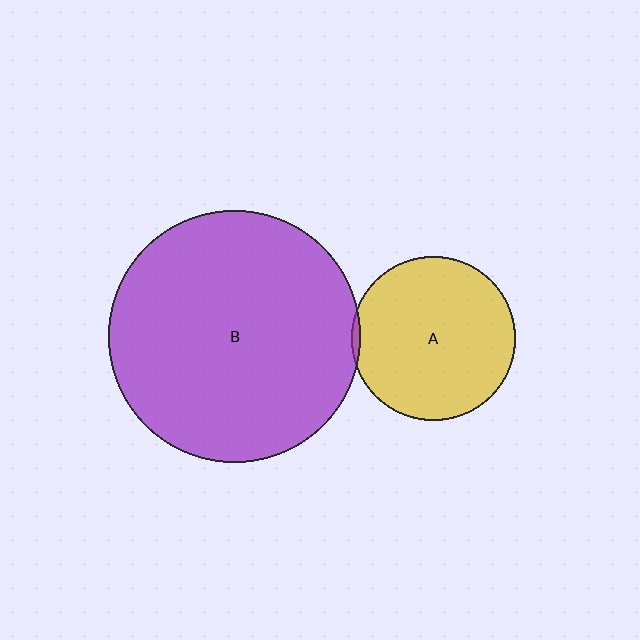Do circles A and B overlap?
Yes.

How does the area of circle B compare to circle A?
Approximately 2.4 times.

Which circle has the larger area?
Circle B (purple).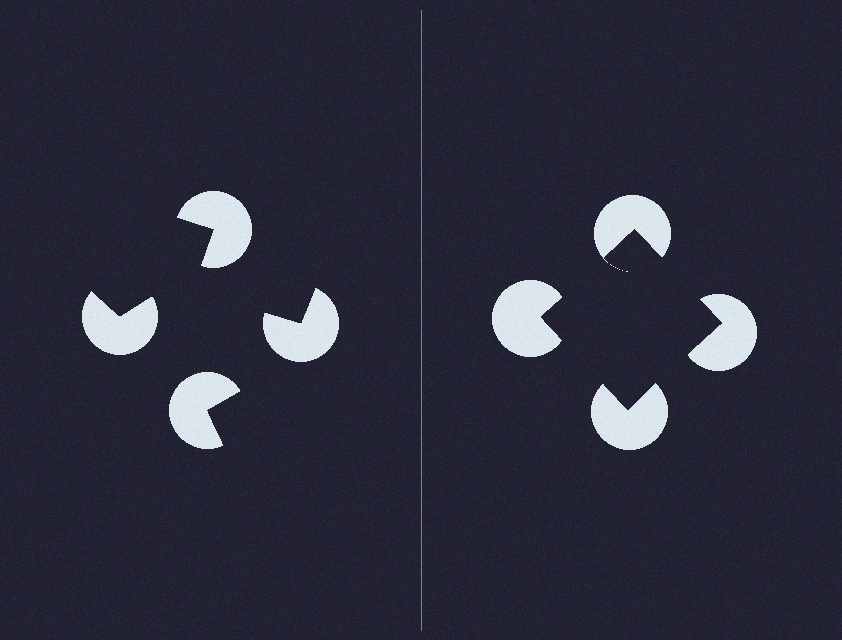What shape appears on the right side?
An illusory square.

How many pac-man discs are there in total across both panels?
8 — 4 on each side.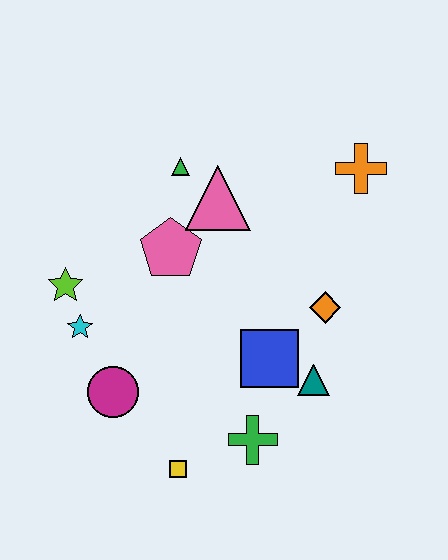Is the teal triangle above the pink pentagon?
No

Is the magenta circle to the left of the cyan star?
No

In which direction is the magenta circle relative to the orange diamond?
The magenta circle is to the left of the orange diamond.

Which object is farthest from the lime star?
The orange cross is farthest from the lime star.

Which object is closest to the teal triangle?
The blue square is closest to the teal triangle.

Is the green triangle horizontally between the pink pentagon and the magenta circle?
No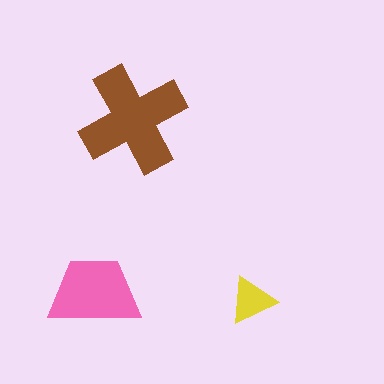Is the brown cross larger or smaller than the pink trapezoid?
Larger.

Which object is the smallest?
The yellow triangle.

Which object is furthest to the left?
The pink trapezoid is leftmost.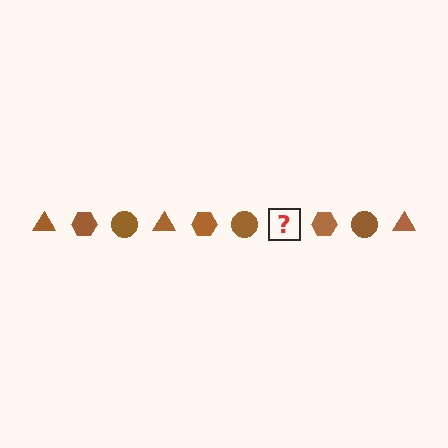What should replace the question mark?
The question mark should be replaced with a brown triangle.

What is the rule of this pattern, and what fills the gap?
The rule is that the pattern cycles through triangle, hexagon, circle shapes in brown. The gap should be filled with a brown triangle.